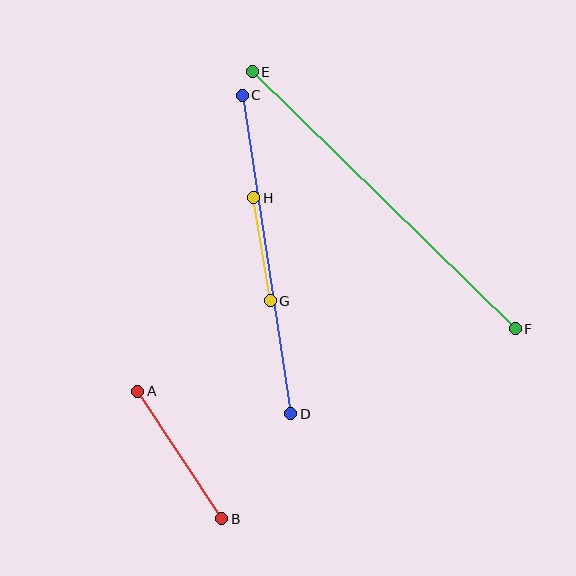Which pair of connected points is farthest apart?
Points E and F are farthest apart.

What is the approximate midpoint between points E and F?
The midpoint is at approximately (384, 200) pixels.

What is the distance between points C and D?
The distance is approximately 322 pixels.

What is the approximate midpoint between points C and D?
The midpoint is at approximately (267, 255) pixels.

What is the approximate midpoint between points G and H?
The midpoint is at approximately (262, 249) pixels.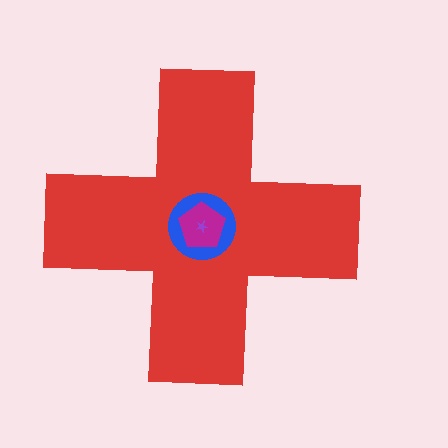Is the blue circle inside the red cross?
Yes.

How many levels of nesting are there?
4.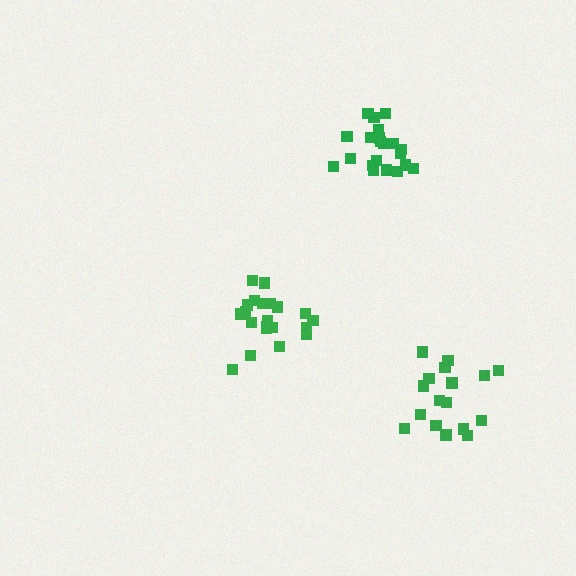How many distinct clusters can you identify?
There are 3 distinct clusters.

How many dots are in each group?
Group 1: 21 dots, Group 2: 21 dots, Group 3: 18 dots (60 total).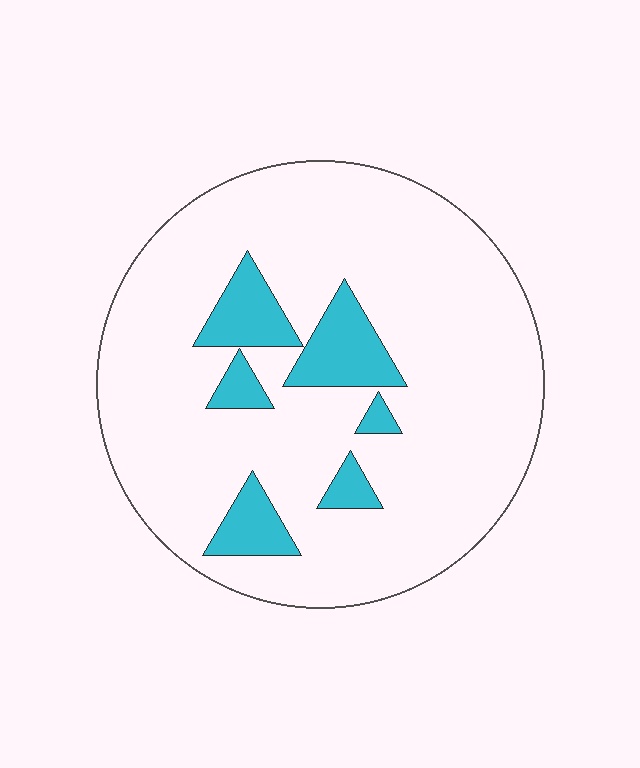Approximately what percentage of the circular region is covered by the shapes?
Approximately 15%.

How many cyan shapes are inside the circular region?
6.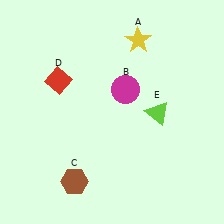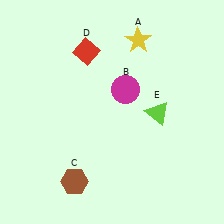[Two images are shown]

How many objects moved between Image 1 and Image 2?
1 object moved between the two images.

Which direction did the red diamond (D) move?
The red diamond (D) moved up.